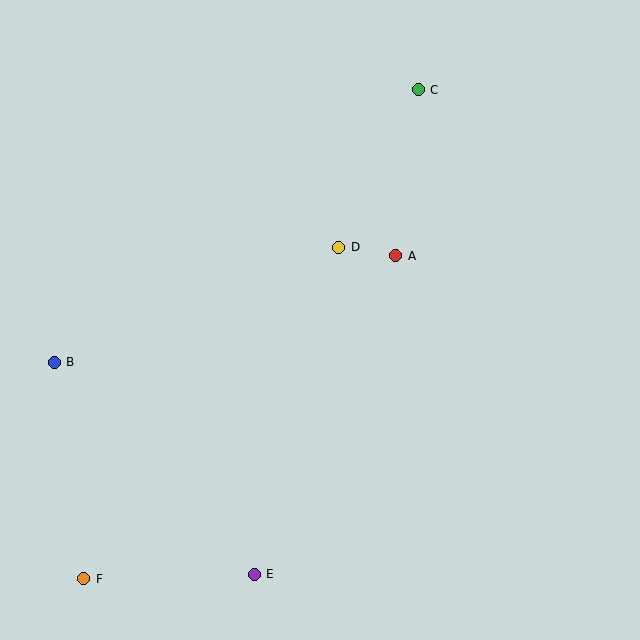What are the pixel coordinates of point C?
Point C is at (418, 90).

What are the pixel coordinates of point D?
Point D is at (339, 247).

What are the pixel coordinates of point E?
Point E is at (254, 574).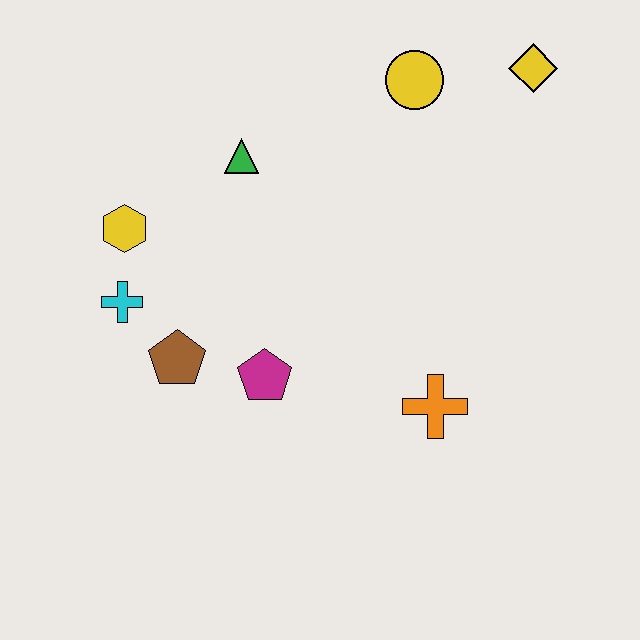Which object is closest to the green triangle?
The yellow hexagon is closest to the green triangle.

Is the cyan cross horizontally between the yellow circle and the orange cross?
No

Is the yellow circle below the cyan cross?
No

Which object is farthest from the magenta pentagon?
The yellow diamond is farthest from the magenta pentagon.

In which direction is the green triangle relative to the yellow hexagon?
The green triangle is to the right of the yellow hexagon.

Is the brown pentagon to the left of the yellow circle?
Yes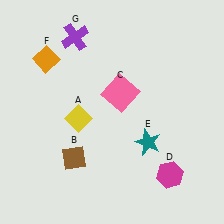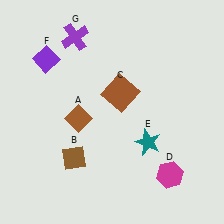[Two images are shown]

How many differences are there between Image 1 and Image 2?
There are 3 differences between the two images.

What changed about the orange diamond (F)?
In Image 1, F is orange. In Image 2, it changed to purple.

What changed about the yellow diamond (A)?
In Image 1, A is yellow. In Image 2, it changed to brown.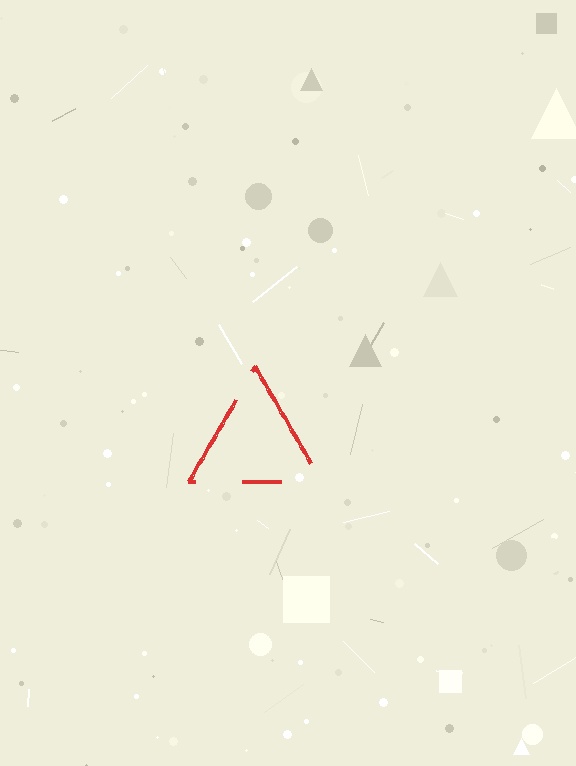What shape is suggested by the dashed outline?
The dashed outline suggests a triangle.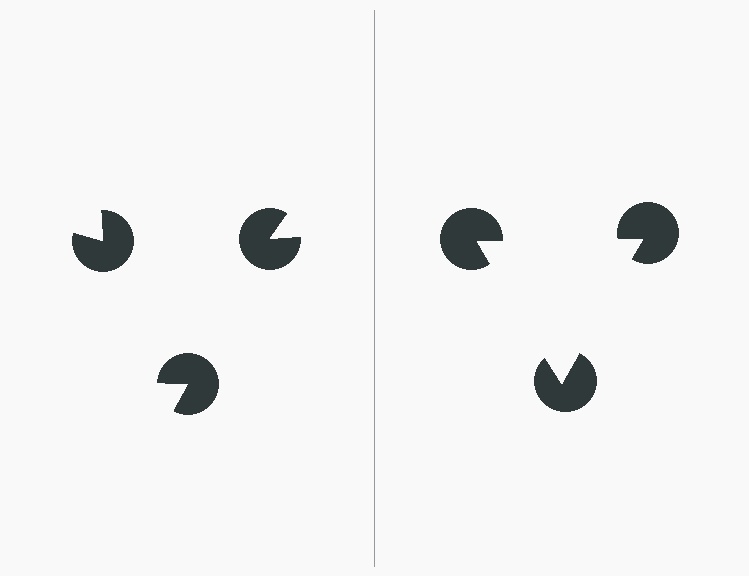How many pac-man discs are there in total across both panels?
6 — 3 on each side.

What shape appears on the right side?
An illusory triangle.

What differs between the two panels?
The pac-man discs are positioned identically on both sides; only the wedge orientations differ. On the right they align to a triangle; on the left they are misaligned.